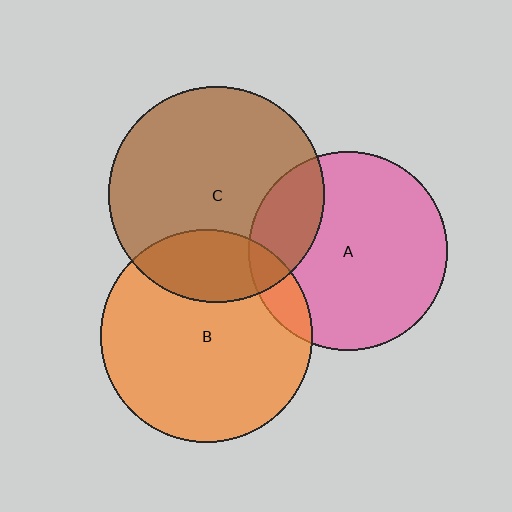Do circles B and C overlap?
Yes.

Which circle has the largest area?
Circle C (brown).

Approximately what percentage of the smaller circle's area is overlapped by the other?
Approximately 25%.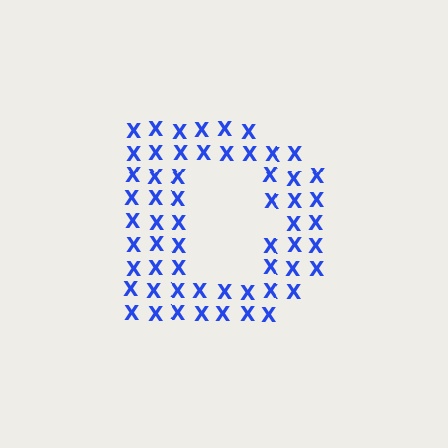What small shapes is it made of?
It is made of small letter X's.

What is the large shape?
The large shape is the letter D.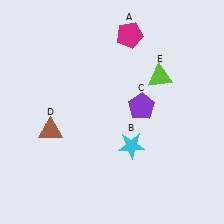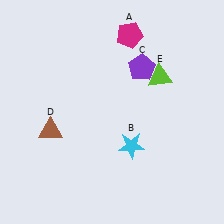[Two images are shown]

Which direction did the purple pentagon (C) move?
The purple pentagon (C) moved up.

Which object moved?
The purple pentagon (C) moved up.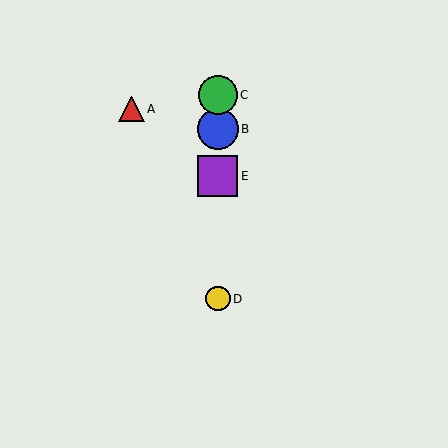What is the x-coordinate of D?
Object D is at x≈218.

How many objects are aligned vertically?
4 objects (B, C, D, E) are aligned vertically.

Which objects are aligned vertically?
Objects B, C, D, E are aligned vertically.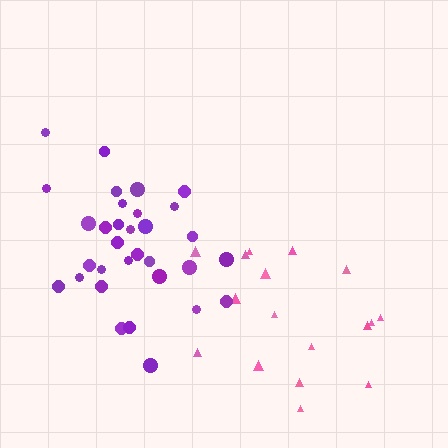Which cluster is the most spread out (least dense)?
Pink.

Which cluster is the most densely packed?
Purple.